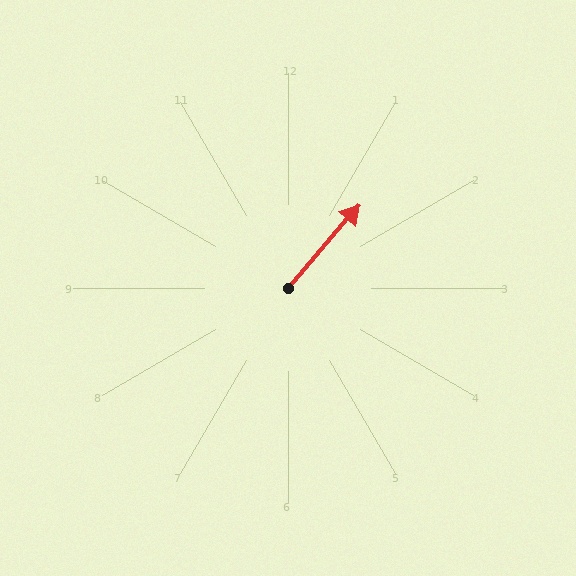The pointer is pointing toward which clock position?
Roughly 1 o'clock.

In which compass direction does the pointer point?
Northeast.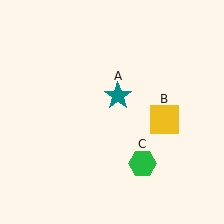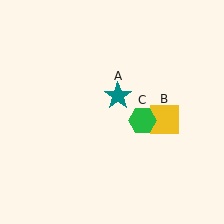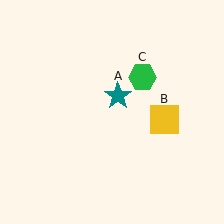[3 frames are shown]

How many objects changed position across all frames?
1 object changed position: green hexagon (object C).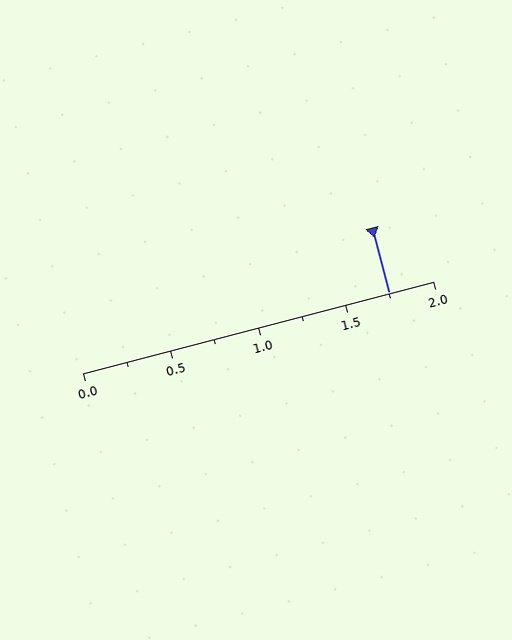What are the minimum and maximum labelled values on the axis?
The axis runs from 0.0 to 2.0.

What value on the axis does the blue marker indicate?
The marker indicates approximately 1.75.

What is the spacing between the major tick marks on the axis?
The major ticks are spaced 0.5 apart.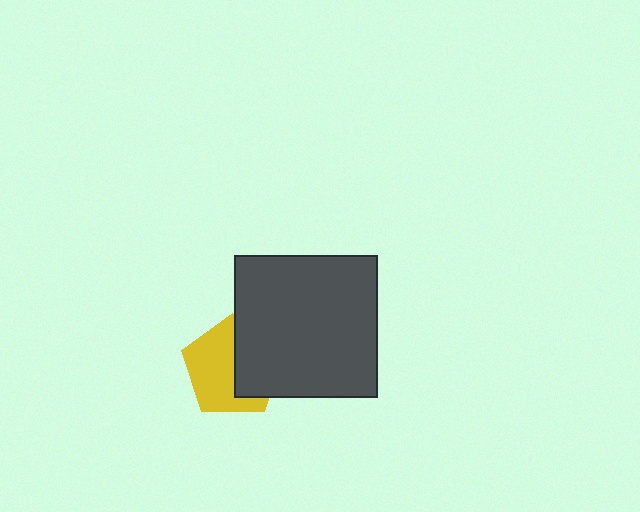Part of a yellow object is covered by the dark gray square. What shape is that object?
It is a pentagon.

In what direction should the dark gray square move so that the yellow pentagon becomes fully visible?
The dark gray square should move right. That is the shortest direction to clear the overlap and leave the yellow pentagon fully visible.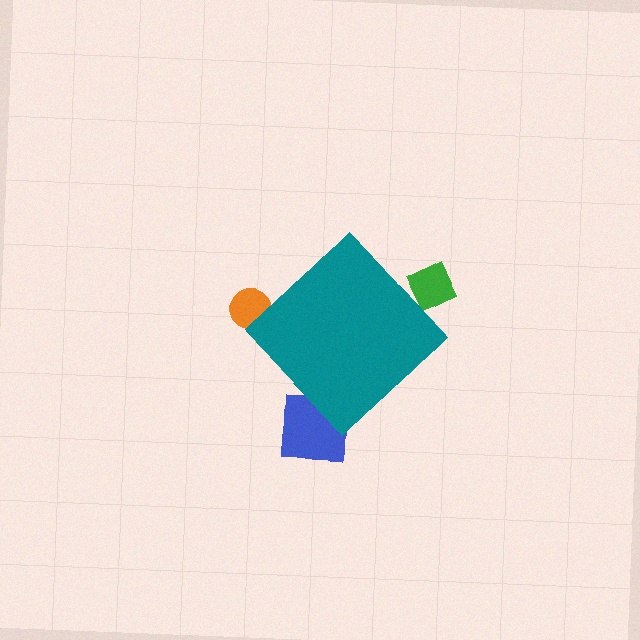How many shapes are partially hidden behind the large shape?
3 shapes are partially hidden.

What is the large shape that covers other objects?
A teal diamond.